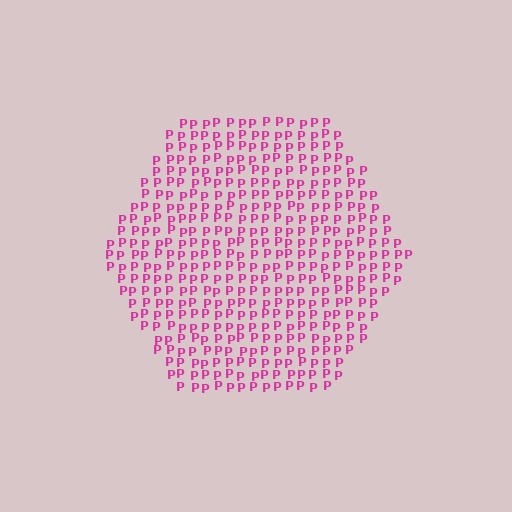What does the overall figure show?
The overall figure shows a hexagon.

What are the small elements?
The small elements are letter P's.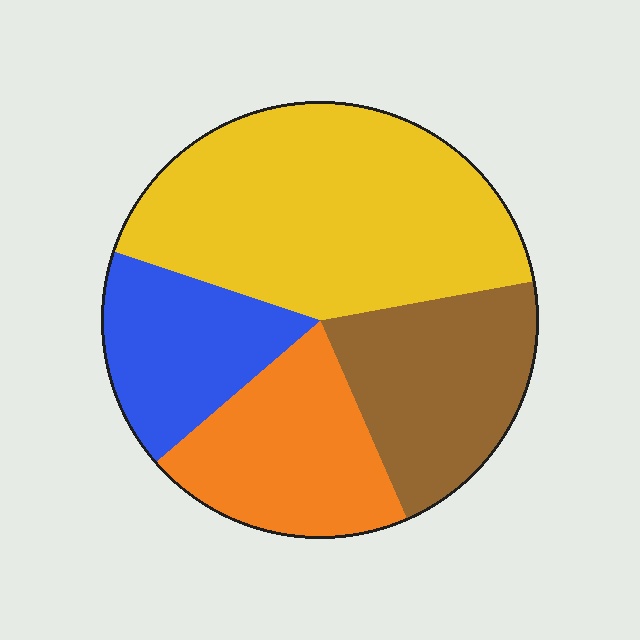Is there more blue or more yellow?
Yellow.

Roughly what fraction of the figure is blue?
Blue takes up about one sixth (1/6) of the figure.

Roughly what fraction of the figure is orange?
Orange takes up about one fifth (1/5) of the figure.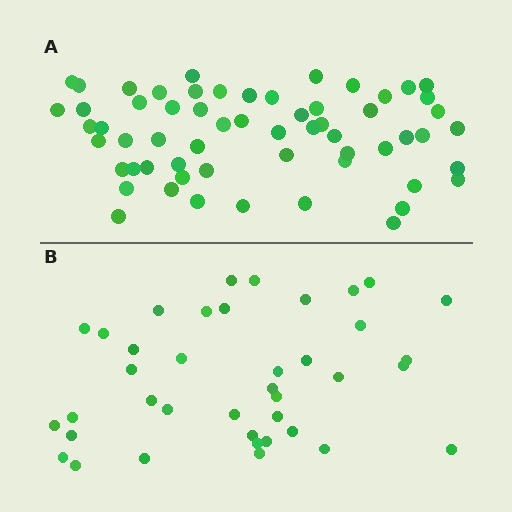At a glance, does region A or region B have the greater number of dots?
Region A (the top region) has more dots.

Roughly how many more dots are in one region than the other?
Region A has approximately 20 more dots than region B.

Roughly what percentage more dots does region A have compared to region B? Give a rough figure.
About 55% more.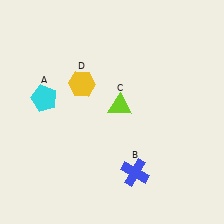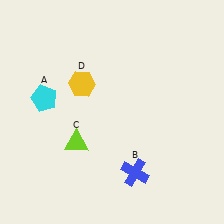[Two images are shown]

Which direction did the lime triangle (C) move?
The lime triangle (C) moved left.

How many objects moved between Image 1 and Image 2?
1 object moved between the two images.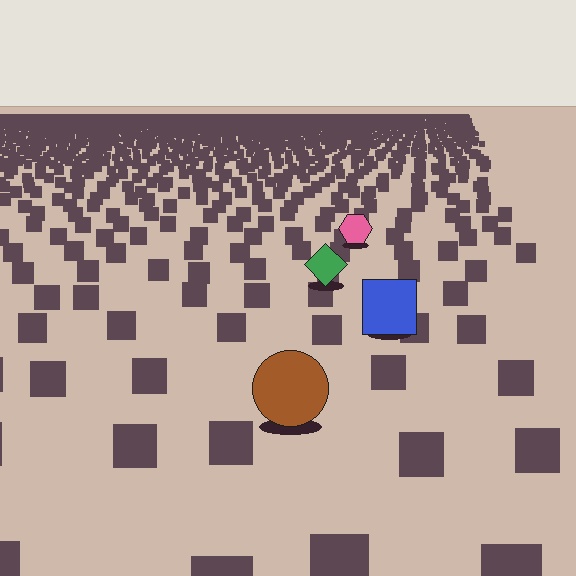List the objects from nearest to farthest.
From nearest to farthest: the brown circle, the blue square, the green diamond, the pink hexagon.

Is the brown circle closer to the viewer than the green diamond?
Yes. The brown circle is closer — you can tell from the texture gradient: the ground texture is coarser near it.